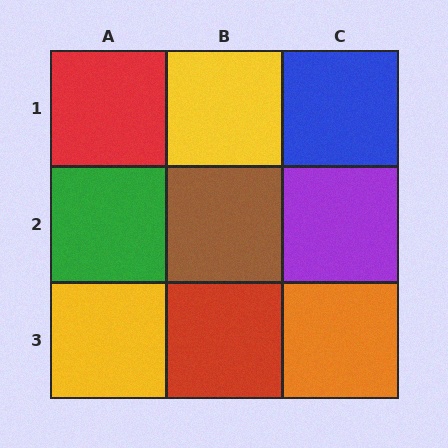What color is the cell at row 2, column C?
Purple.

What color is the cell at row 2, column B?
Brown.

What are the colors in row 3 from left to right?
Yellow, red, orange.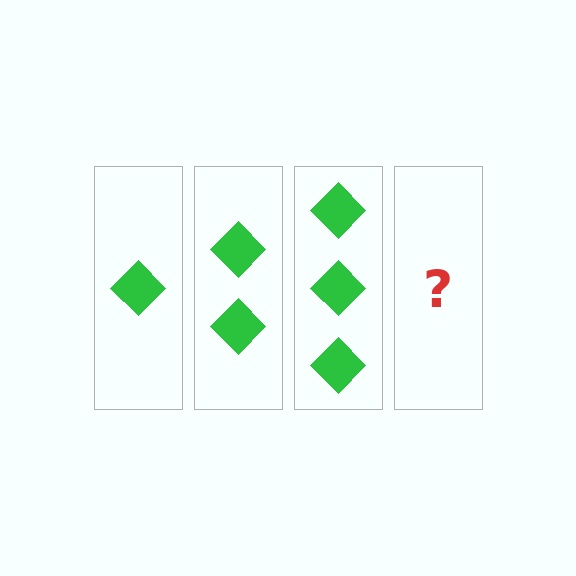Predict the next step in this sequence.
The next step is 4 diamonds.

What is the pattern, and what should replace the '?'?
The pattern is that each step adds one more diamond. The '?' should be 4 diamonds.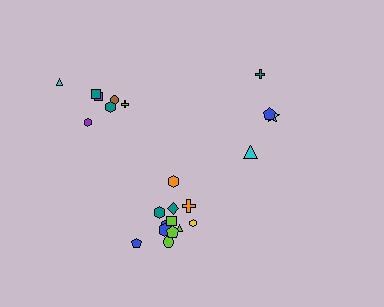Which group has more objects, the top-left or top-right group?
The top-left group.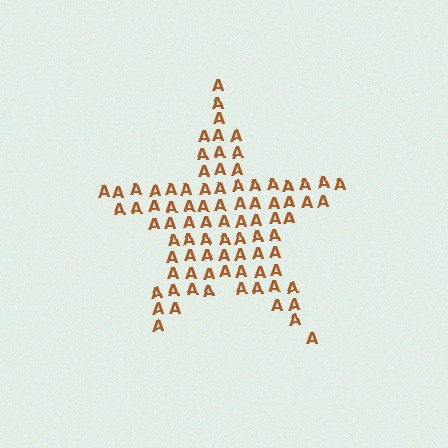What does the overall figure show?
The overall figure shows a star.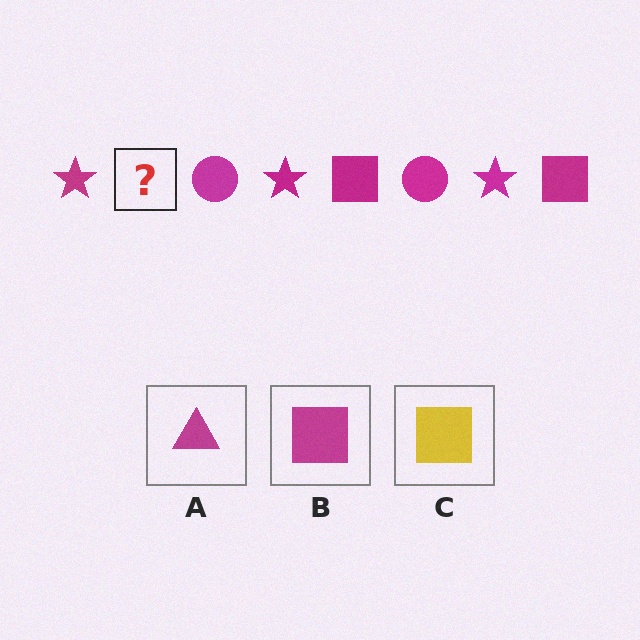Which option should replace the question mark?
Option B.